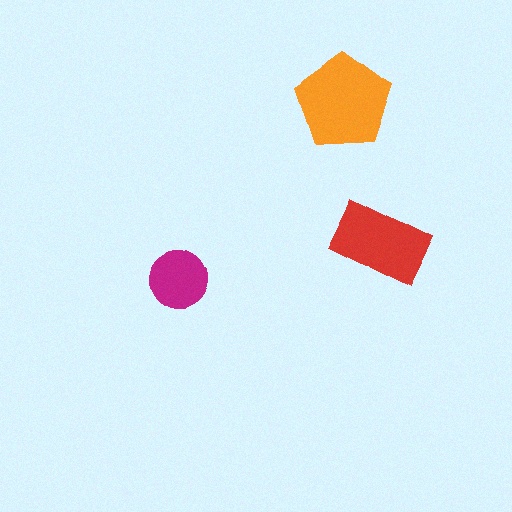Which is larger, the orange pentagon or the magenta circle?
The orange pentagon.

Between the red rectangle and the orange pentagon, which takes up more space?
The orange pentagon.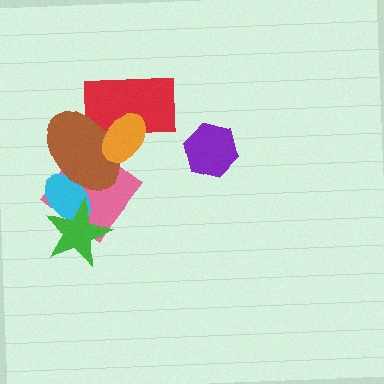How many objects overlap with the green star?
2 objects overlap with the green star.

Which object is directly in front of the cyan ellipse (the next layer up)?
The brown ellipse is directly in front of the cyan ellipse.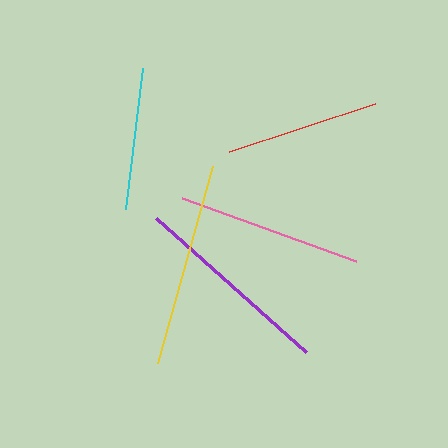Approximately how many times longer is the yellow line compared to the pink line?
The yellow line is approximately 1.1 times the length of the pink line.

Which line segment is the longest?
The yellow line is the longest at approximately 205 pixels.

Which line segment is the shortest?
The cyan line is the shortest at approximately 141 pixels.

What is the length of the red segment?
The red segment is approximately 154 pixels long.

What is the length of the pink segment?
The pink segment is approximately 185 pixels long.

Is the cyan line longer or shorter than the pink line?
The pink line is longer than the cyan line.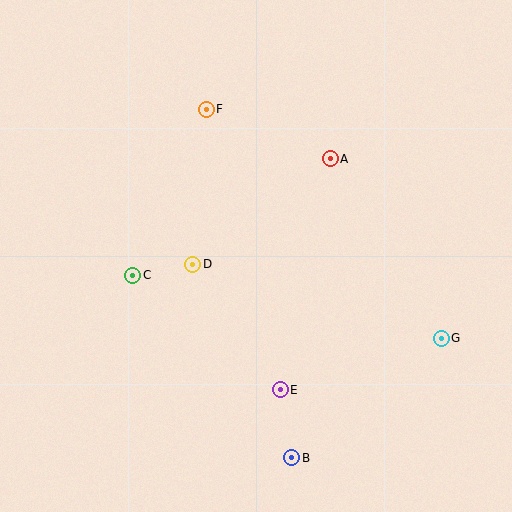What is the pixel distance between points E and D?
The distance between E and D is 153 pixels.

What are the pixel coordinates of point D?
Point D is at (193, 264).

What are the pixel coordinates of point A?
Point A is at (330, 159).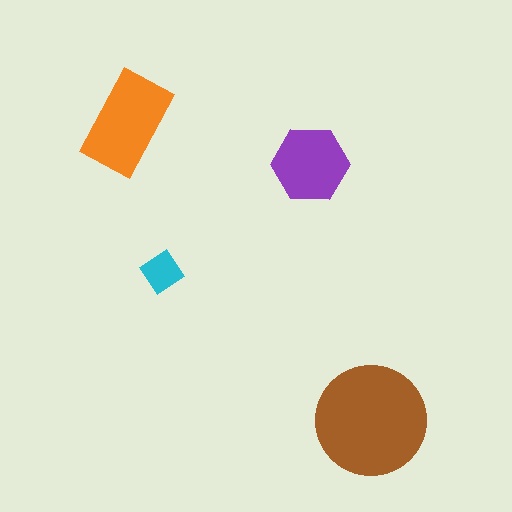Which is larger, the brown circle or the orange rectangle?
The brown circle.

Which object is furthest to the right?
The brown circle is rightmost.